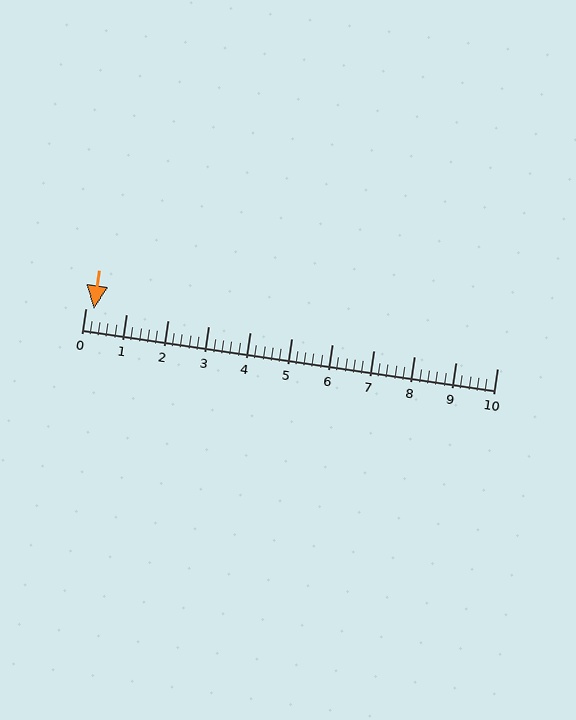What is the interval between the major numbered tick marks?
The major tick marks are spaced 1 units apart.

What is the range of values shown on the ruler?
The ruler shows values from 0 to 10.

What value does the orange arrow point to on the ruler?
The orange arrow points to approximately 0.2.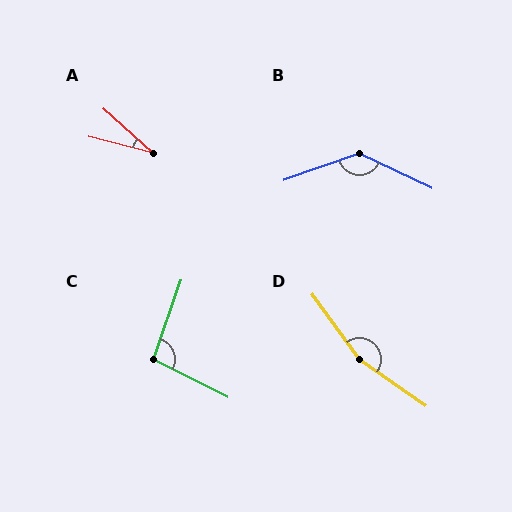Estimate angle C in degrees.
Approximately 97 degrees.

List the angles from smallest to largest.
A (28°), C (97°), B (135°), D (161°).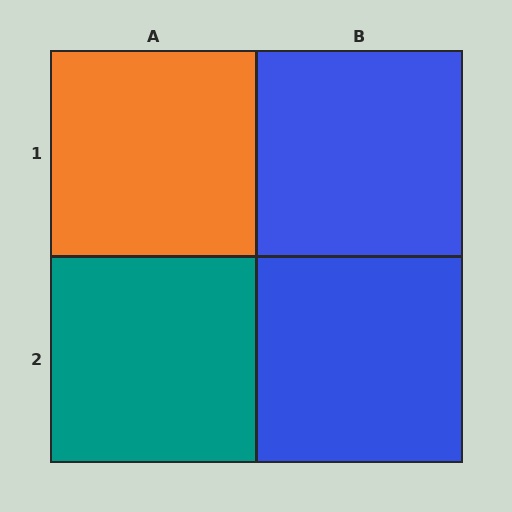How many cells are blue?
2 cells are blue.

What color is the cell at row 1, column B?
Blue.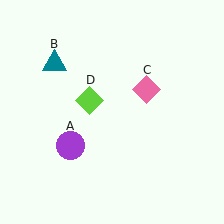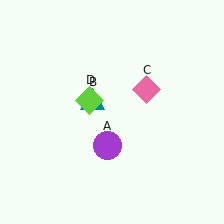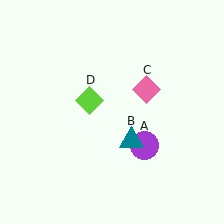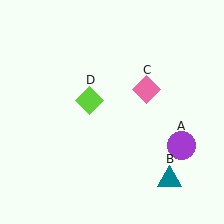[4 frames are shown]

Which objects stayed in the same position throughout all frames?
Pink diamond (object C) and lime diamond (object D) remained stationary.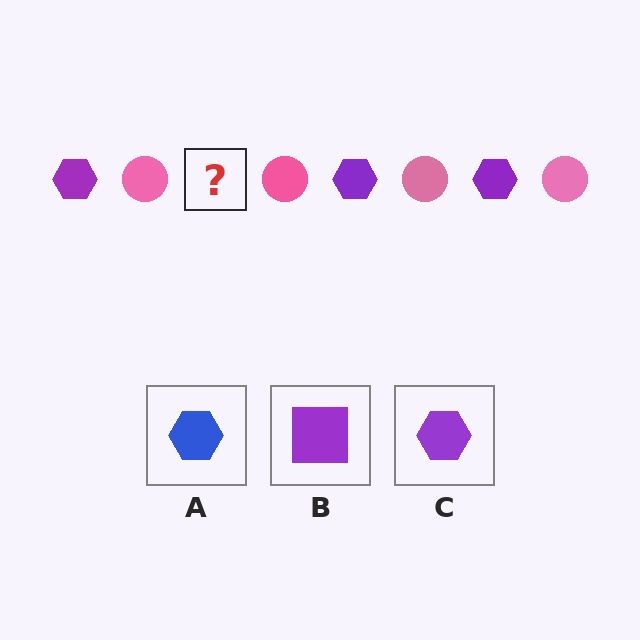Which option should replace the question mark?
Option C.